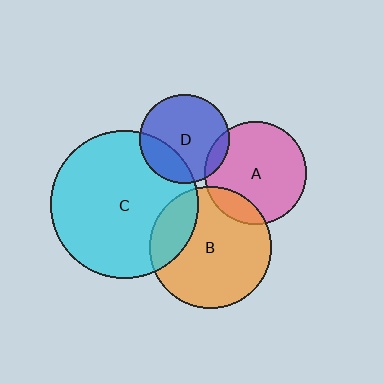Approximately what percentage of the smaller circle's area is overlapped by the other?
Approximately 20%.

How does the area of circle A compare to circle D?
Approximately 1.3 times.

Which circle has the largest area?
Circle C (cyan).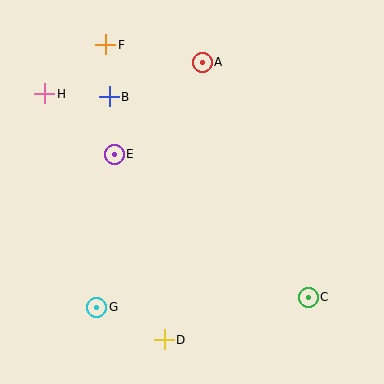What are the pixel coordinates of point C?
Point C is at (308, 297).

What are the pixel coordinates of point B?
Point B is at (109, 97).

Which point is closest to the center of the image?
Point E at (114, 154) is closest to the center.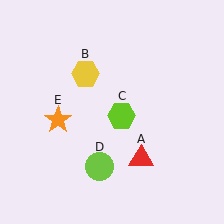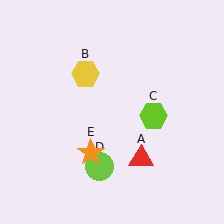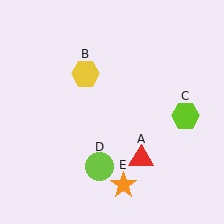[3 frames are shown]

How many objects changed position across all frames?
2 objects changed position: lime hexagon (object C), orange star (object E).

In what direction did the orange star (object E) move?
The orange star (object E) moved down and to the right.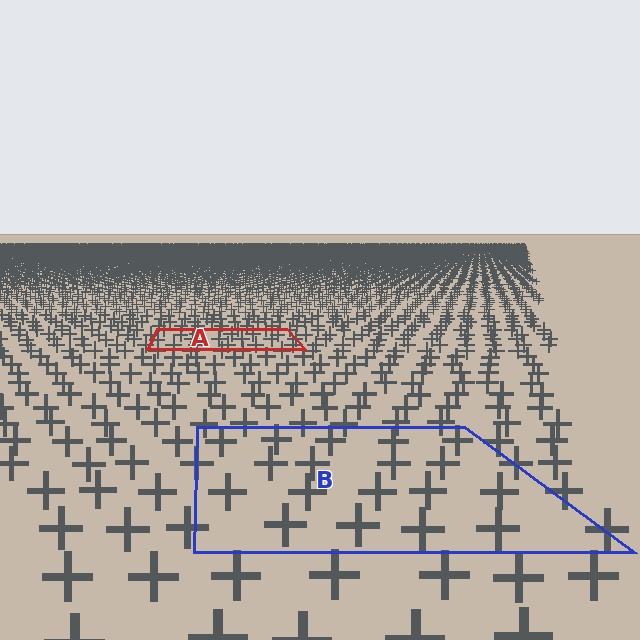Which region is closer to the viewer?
Region B is closer. The texture elements there are larger and more spread out.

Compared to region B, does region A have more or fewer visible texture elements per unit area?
Region A has more texture elements per unit area — they are packed more densely because it is farther away.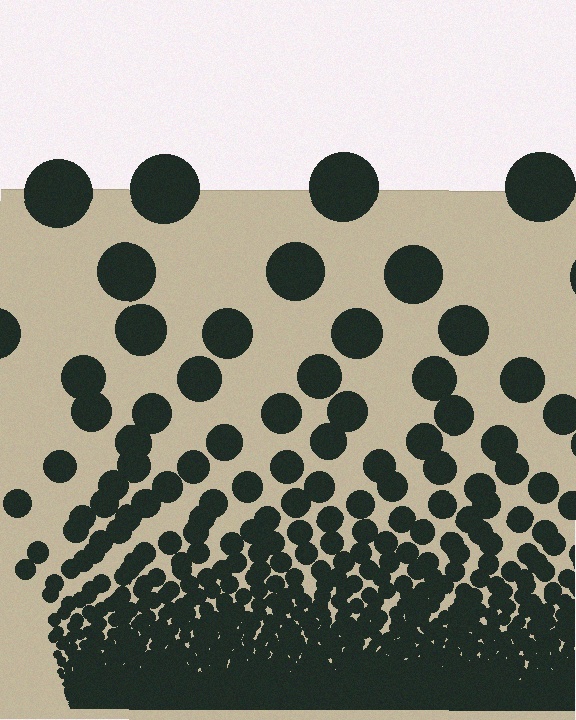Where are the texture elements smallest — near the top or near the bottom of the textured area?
Near the bottom.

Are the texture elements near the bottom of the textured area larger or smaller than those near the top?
Smaller. The gradient is inverted — elements near the bottom are smaller and denser.